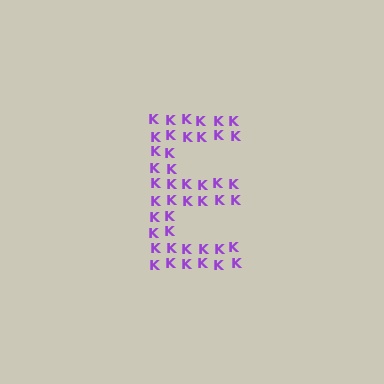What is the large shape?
The large shape is the letter E.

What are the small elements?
The small elements are letter K's.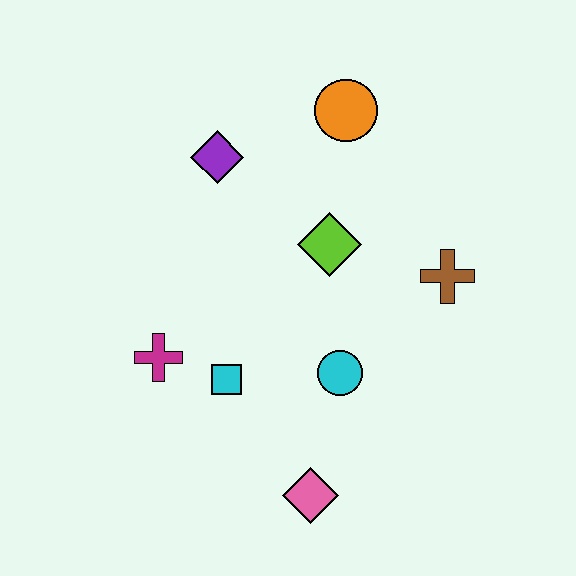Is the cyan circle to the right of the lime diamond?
Yes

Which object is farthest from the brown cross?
The magenta cross is farthest from the brown cross.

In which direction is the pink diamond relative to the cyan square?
The pink diamond is below the cyan square.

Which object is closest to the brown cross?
The lime diamond is closest to the brown cross.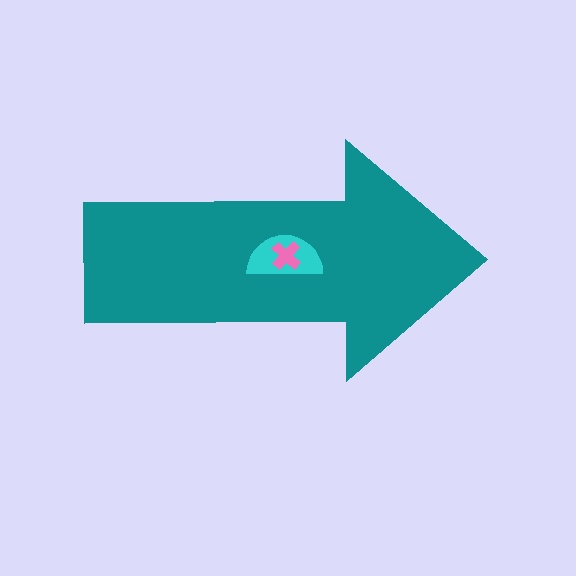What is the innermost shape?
The pink cross.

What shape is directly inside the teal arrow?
The cyan semicircle.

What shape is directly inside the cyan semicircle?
The pink cross.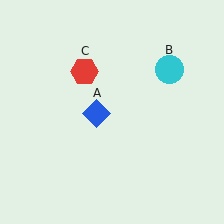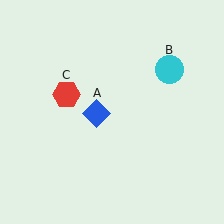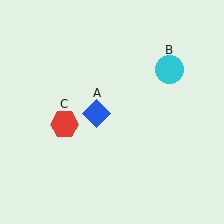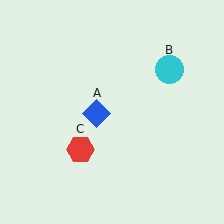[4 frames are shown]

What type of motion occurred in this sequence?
The red hexagon (object C) rotated counterclockwise around the center of the scene.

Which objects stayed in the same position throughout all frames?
Blue diamond (object A) and cyan circle (object B) remained stationary.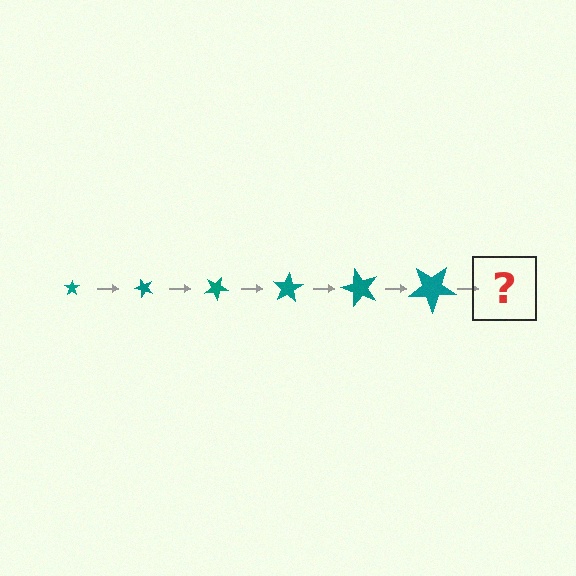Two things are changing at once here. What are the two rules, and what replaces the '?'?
The two rules are that the star grows larger each step and it rotates 50 degrees each step. The '?' should be a star, larger than the previous one and rotated 300 degrees from the start.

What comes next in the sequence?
The next element should be a star, larger than the previous one and rotated 300 degrees from the start.